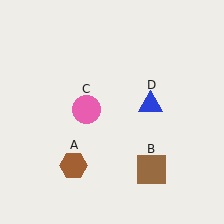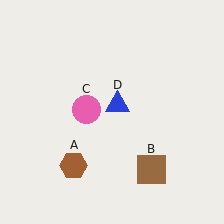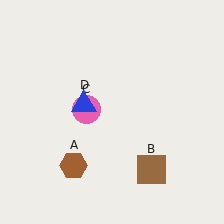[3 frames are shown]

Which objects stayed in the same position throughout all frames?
Brown hexagon (object A) and brown square (object B) and pink circle (object C) remained stationary.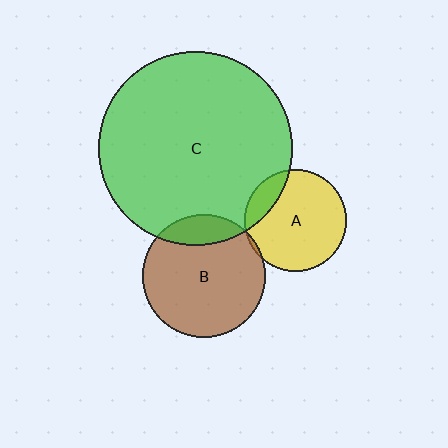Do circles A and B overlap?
Yes.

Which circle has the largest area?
Circle C (green).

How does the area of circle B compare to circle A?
Approximately 1.4 times.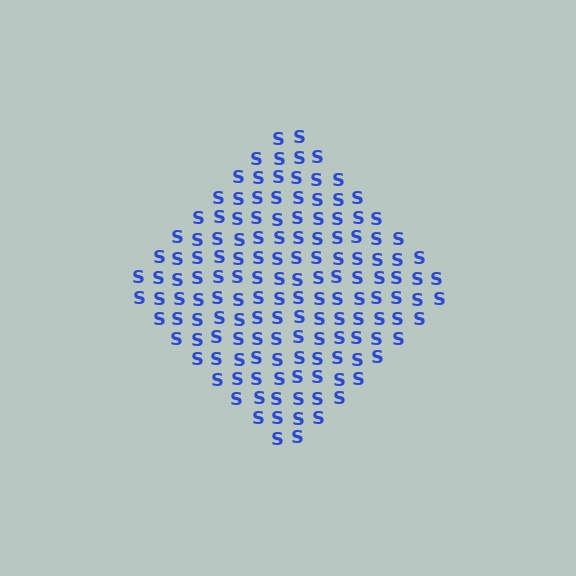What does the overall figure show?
The overall figure shows a diamond.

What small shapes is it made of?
It is made of small letter S's.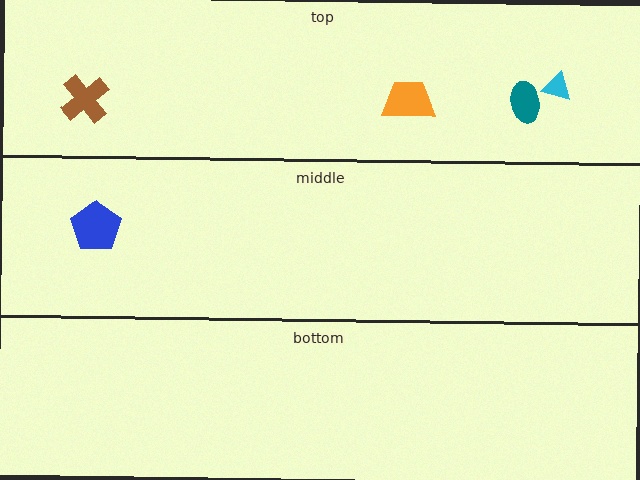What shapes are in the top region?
The orange trapezoid, the cyan triangle, the brown cross, the teal ellipse.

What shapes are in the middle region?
The blue pentagon.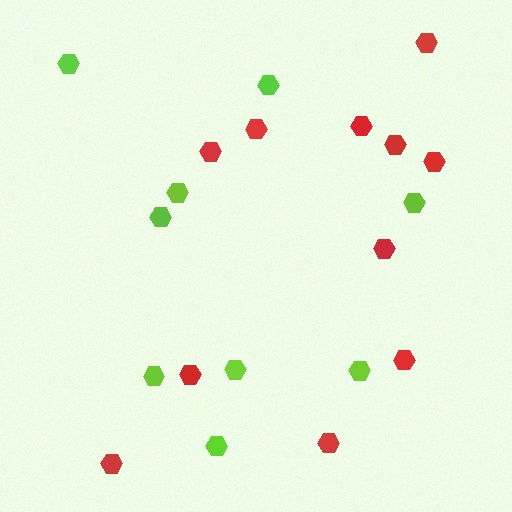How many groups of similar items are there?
There are 2 groups: one group of red hexagons (11) and one group of lime hexagons (9).